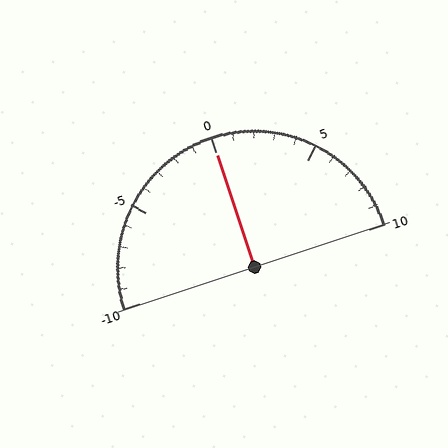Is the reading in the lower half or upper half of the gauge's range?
The reading is in the upper half of the range (-10 to 10).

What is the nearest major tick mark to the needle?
The nearest major tick mark is 0.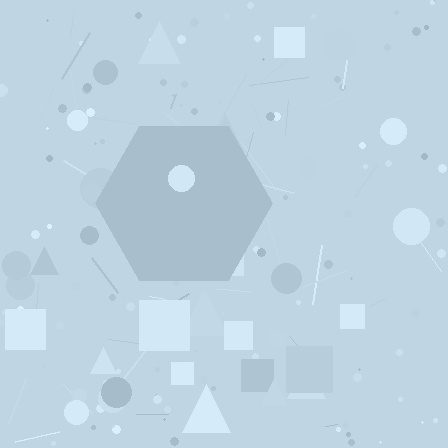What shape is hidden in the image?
A hexagon is hidden in the image.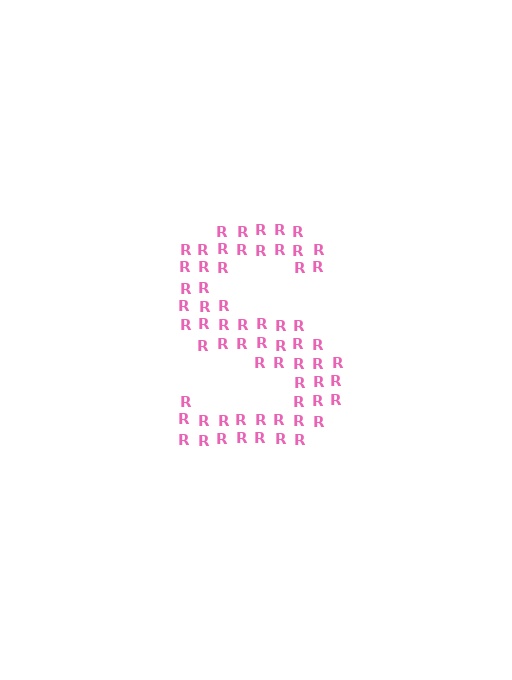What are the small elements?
The small elements are letter R's.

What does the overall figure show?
The overall figure shows the letter S.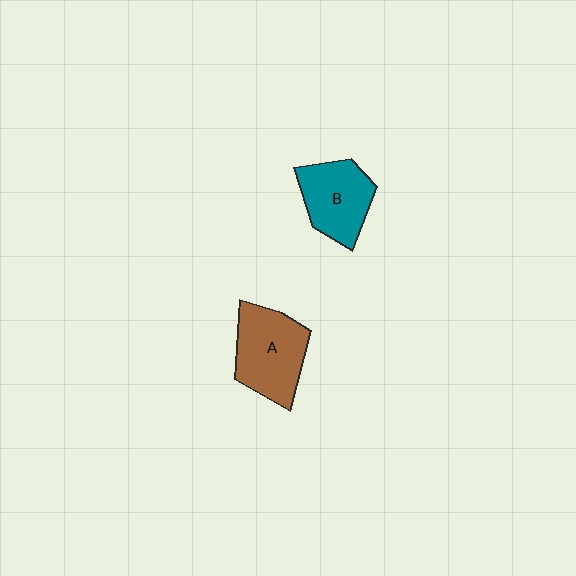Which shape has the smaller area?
Shape B (teal).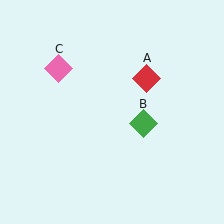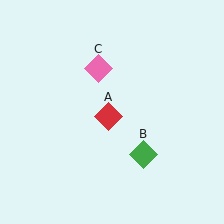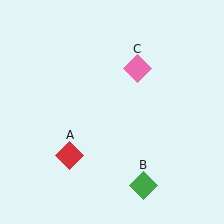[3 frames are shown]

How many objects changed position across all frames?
3 objects changed position: red diamond (object A), green diamond (object B), pink diamond (object C).